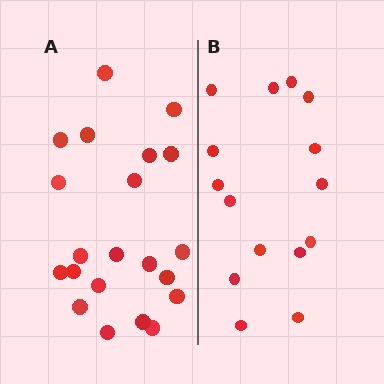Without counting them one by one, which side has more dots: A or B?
Region A (the left region) has more dots.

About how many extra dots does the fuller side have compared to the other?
Region A has about 6 more dots than region B.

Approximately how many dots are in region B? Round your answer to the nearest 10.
About 20 dots. (The exact count is 15, which rounds to 20.)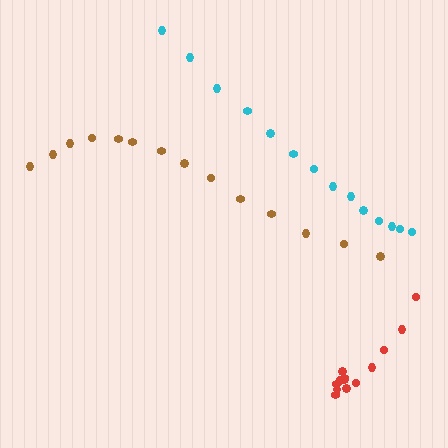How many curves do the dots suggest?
There are 3 distinct paths.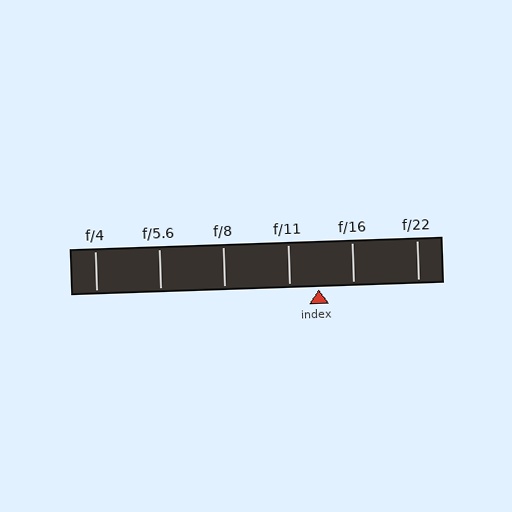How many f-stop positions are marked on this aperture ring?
There are 6 f-stop positions marked.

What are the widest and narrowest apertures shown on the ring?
The widest aperture shown is f/4 and the narrowest is f/22.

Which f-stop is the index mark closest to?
The index mark is closest to f/11.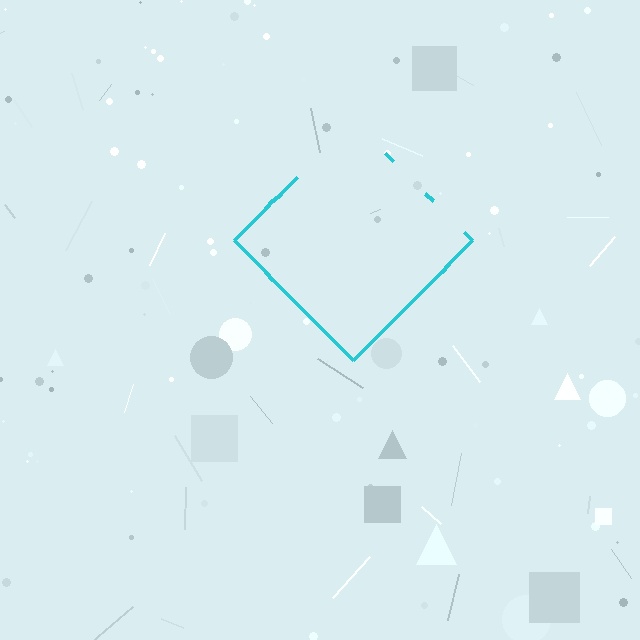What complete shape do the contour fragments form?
The contour fragments form a diamond.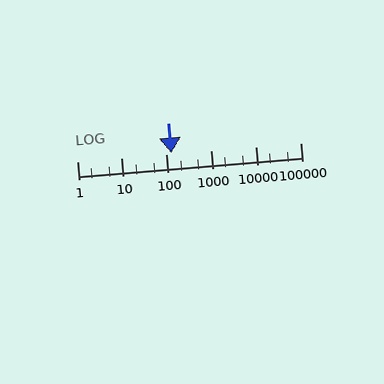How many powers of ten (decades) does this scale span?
The scale spans 5 decades, from 1 to 100000.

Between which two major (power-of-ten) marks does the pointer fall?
The pointer is between 100 and 1000.